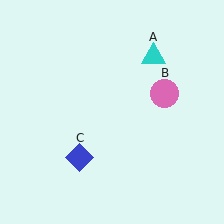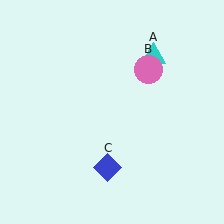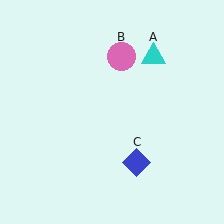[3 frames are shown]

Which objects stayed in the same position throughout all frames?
Cyan triangle (object A) remained stationary.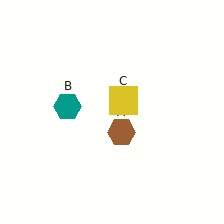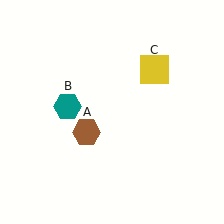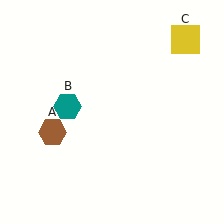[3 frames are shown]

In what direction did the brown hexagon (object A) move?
The brown hexagon (object A) moved left.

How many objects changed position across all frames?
2 objects changed position: brown hexagon (object A), yellow square (object C).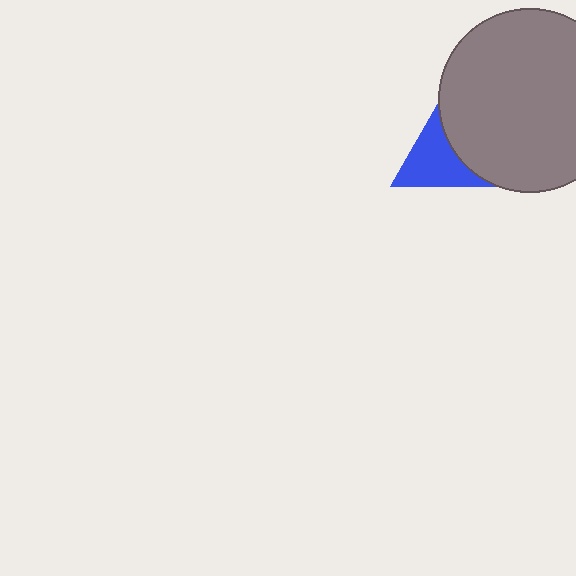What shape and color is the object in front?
The object in front is a gray circle.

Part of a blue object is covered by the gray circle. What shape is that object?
It is a triangle.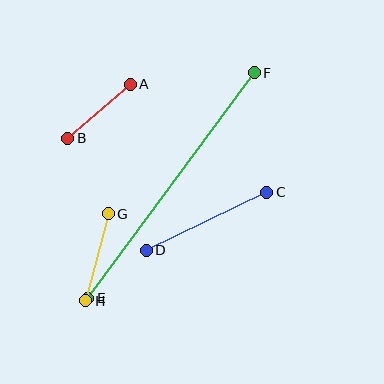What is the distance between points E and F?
The distance is approximately 280 pixels.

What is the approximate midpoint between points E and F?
The midpoint is at approximately (171, 185) pixels.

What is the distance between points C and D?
The distance is approximately 134 pixels.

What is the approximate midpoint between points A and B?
The midpoint is at approximately (99, 111) pixels.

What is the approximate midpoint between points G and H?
The midpoint is at approximately (97, 257) pixels.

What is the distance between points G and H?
The distance is approximately 90 pixels.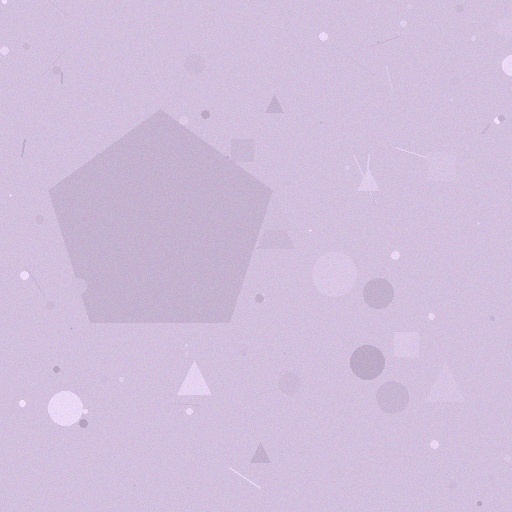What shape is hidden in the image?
A pentagon is hidden in the image.